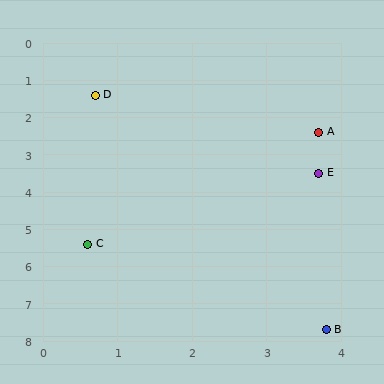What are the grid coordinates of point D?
Point D is at approximately (0.7, 1.4).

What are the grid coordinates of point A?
Point A is at approximately (3.7, 2.4).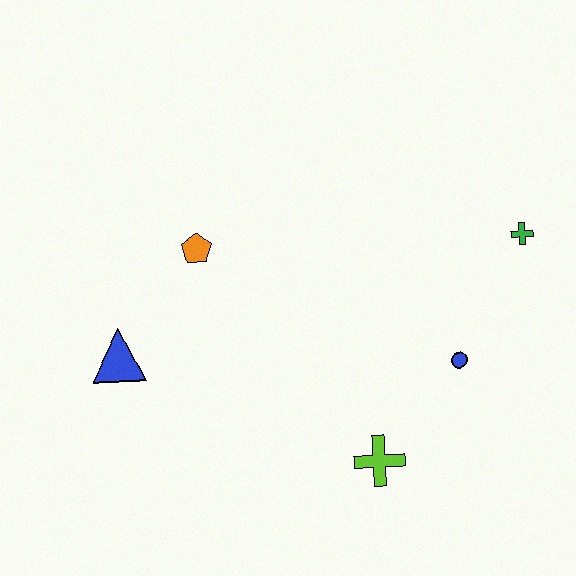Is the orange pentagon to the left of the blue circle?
Yes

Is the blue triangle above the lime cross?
Yes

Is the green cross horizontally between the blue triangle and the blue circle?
No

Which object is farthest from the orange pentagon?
The green cross is farthest from the orange pentagon.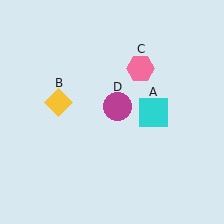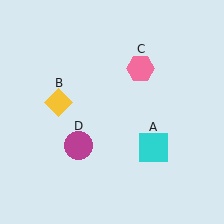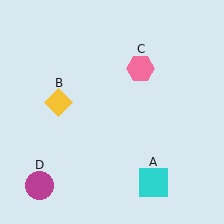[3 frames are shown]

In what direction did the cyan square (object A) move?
The cyan square (object A) moved down.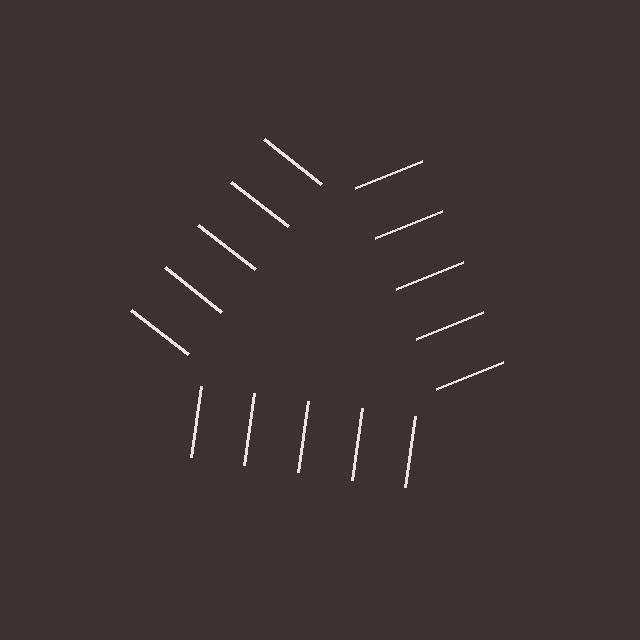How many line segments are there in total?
15 — 5 along each of the 3 edges.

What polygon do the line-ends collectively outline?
An illusory triangle — the line segments terminate on its edges but no continuous stroke is drawn.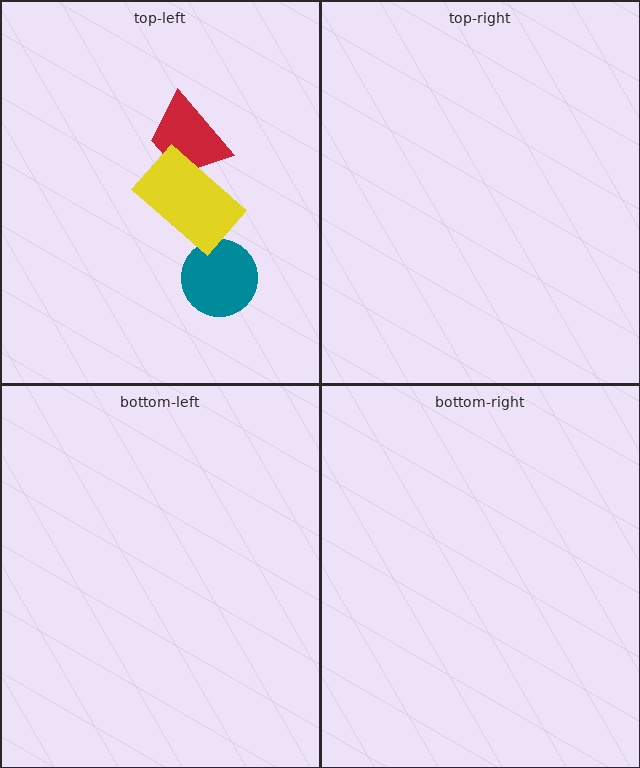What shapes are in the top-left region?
The red trapezoid, the teal circle, the yellow rectangle.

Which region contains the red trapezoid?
The top-left region.